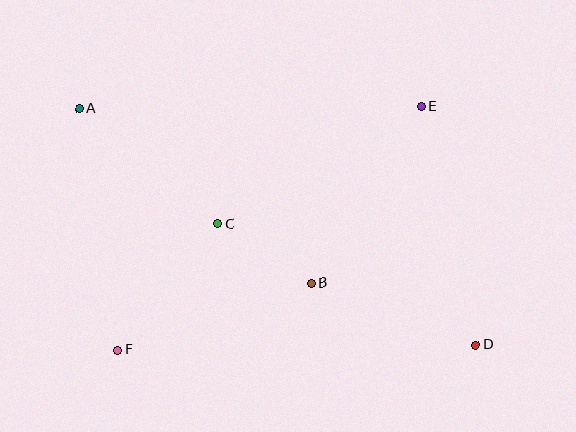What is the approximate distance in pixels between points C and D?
The distance between C and D is approximately 284 pixels.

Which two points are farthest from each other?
Points A and D are farthest from each other.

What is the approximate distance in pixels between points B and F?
The distance between B and F is approximately 205 pixels.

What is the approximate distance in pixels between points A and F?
The distance between A and F is approximately 245 pixels.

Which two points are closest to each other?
Points B and C are closest to each other.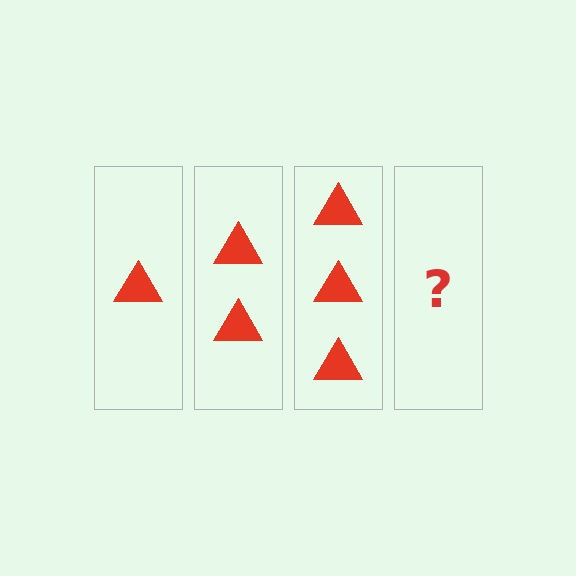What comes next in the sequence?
The next element should be 4 triangles.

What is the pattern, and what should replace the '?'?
The pattern is that each step adds one more triangle. The '?' should be 4 triangles.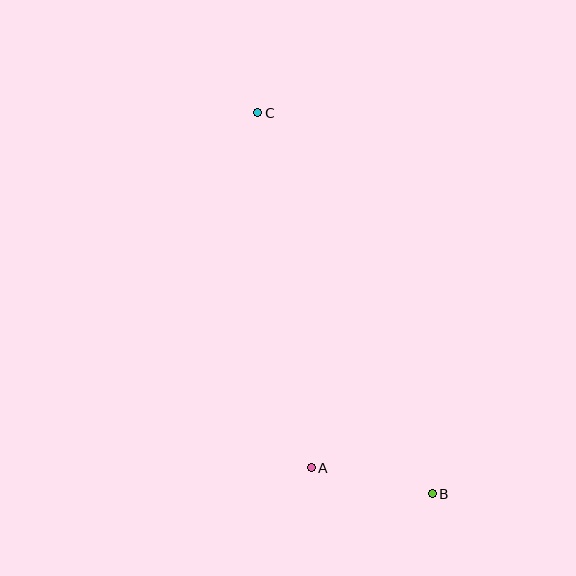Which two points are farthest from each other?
Points B and C are farthest from each other.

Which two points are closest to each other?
Points A and B are closest to each other.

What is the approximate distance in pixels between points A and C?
The distance between A and C is approximately 359 pixels.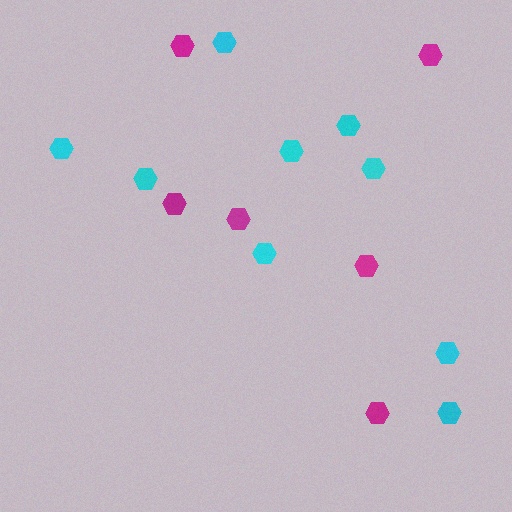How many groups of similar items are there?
There are 2 groups: one group of cyan hexagons (9) and one group of magenta hexagons (6).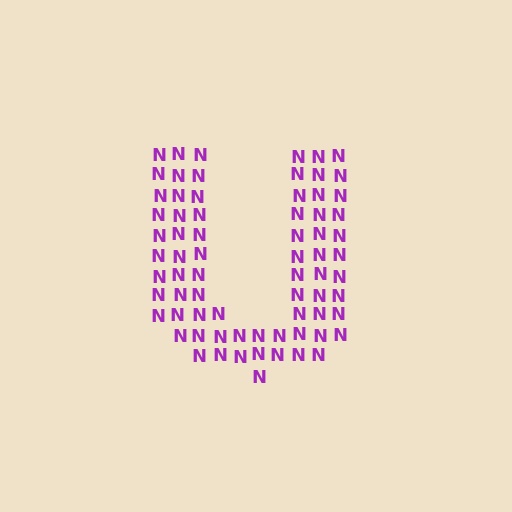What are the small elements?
The small elements are letter N's.